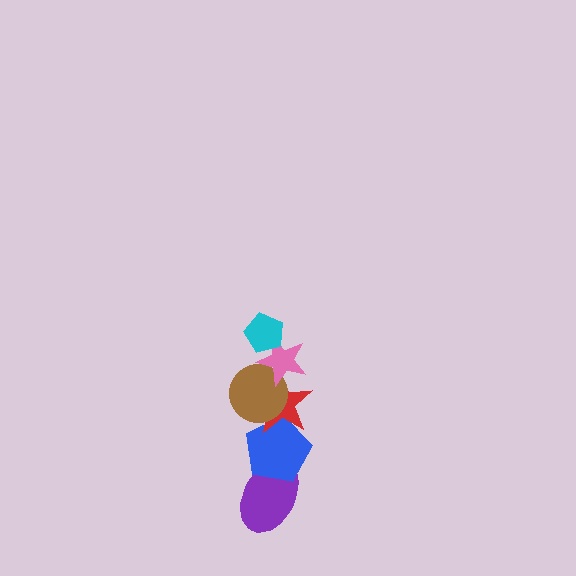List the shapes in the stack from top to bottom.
From top to bottom: the cyan pentagon, the pink star, the brown circle, the red star, the blue pentagon, the purple ellipse.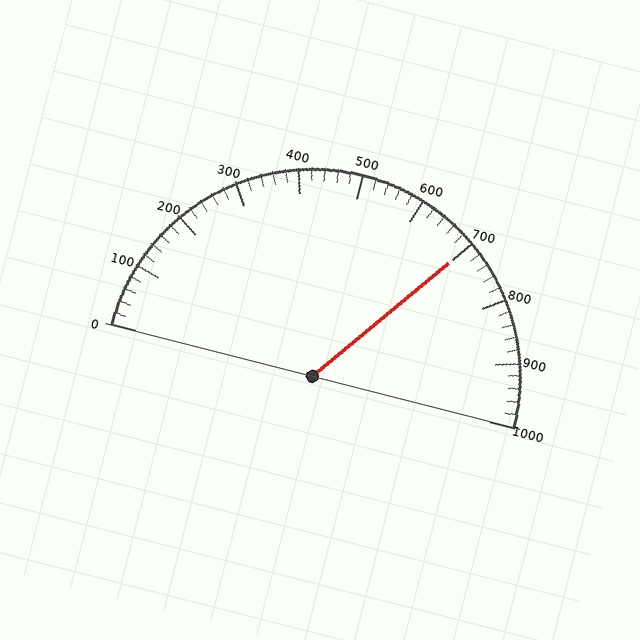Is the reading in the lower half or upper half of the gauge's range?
The reading is in the upper half of the range (0 to 1000).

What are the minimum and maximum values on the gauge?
The gauge ranges from 0 to 1000.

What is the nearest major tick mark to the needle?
The nearest major tick mark is 700.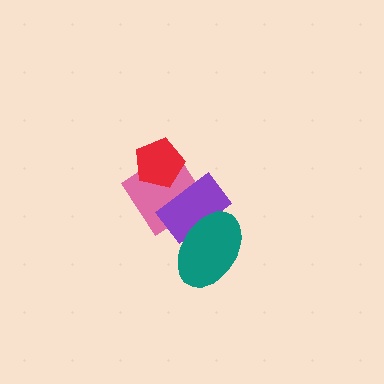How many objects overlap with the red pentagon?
1 object overlaps with the red pentagon.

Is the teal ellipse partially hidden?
No, no other shape covers it.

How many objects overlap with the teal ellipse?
1 object overlaps with the teal ellipse.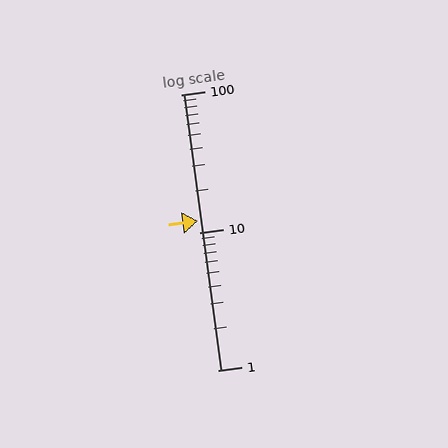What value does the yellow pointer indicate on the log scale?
The pointer indicates approximately 12.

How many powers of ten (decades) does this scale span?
The scale spans 2 decades, from 1 to 100.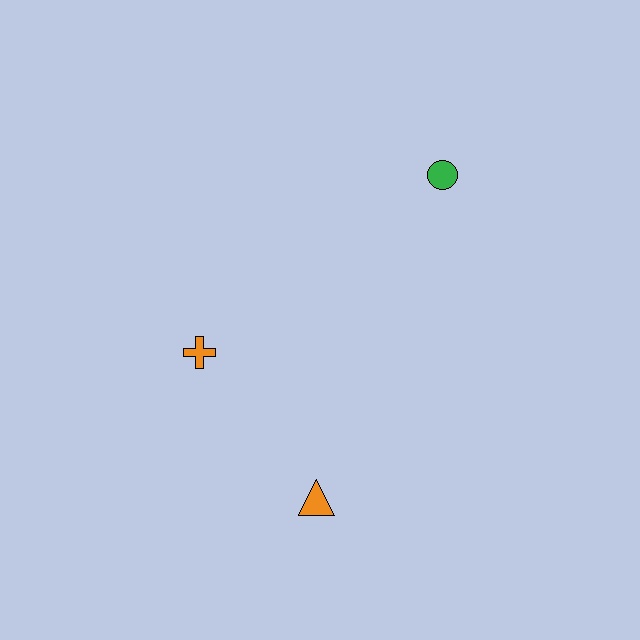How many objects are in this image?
There are 3 objects.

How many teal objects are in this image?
There are no teal objects.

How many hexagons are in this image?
There are no hexagons.